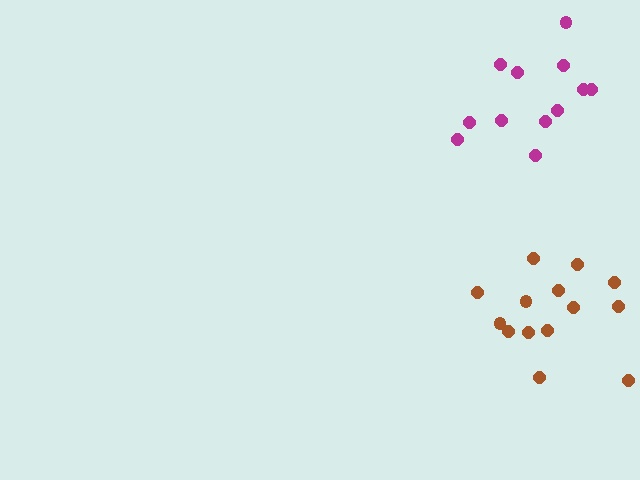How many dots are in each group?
Group 1: 12 dots, Group 2: 14 dots (26 total).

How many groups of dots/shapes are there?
There are 2 groups.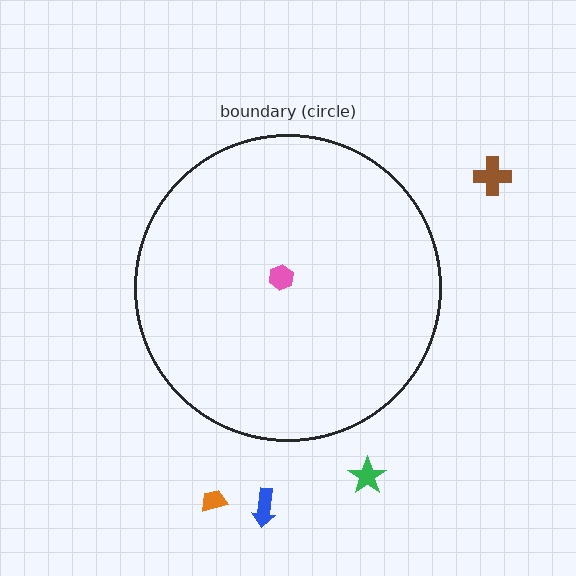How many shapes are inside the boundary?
1 inside, 4 outside.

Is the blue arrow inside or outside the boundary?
Outside.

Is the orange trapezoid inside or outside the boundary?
Outside.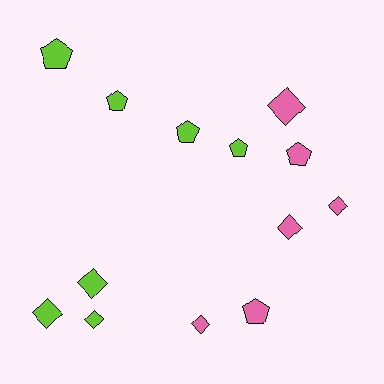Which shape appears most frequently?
Diamond, with 7 objects.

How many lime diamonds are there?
There are 3 lime diamonds.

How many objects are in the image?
There are 13 objects.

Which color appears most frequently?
Lime, with 7 objects.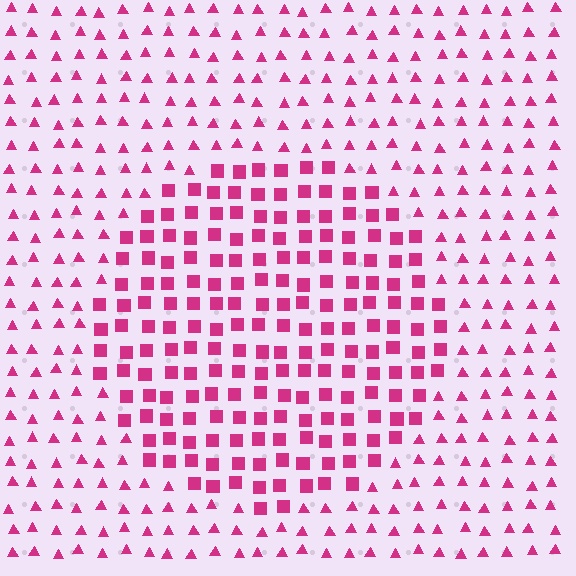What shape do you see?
I see a circle.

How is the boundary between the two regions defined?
The boundary is defined by a change in element shape: squares inside vs. triangles outside. All elements share the same color and spacing.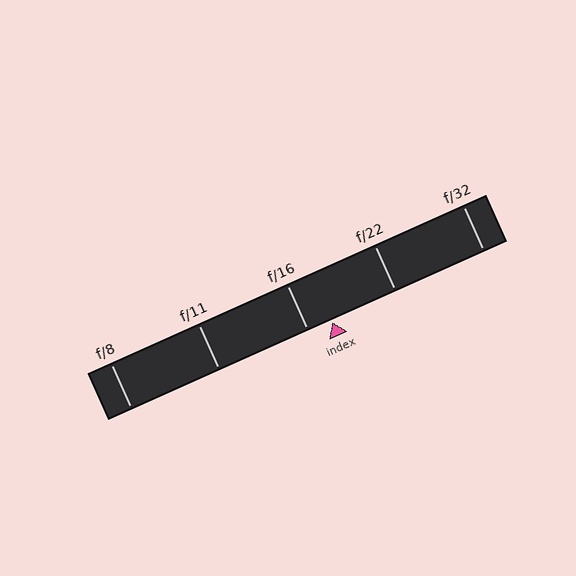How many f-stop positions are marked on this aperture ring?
There are 5 f-stop positions marked.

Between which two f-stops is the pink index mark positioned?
The index mark is between f/16 and f/22.